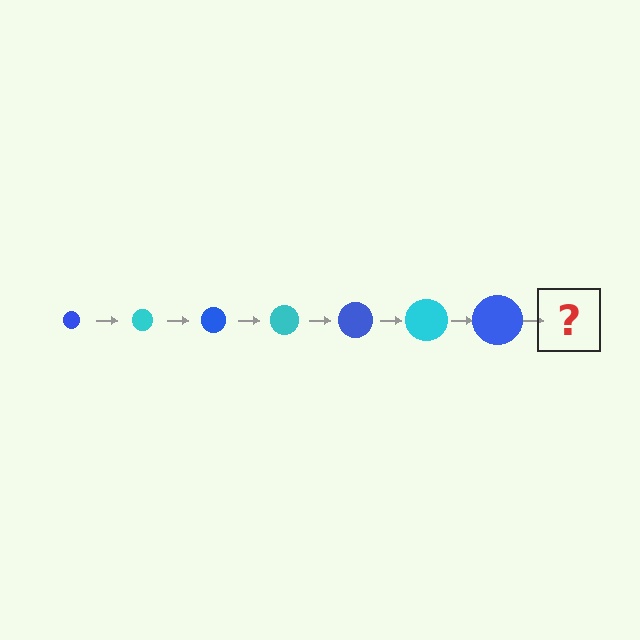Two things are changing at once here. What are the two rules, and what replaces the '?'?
The two rules are that the circle grows larger each step and the color cycles through blue and cyan. The '?' should be a cyan circle, larger than the previous one.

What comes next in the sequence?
The next element should be a cyan circle, larger than the previous one.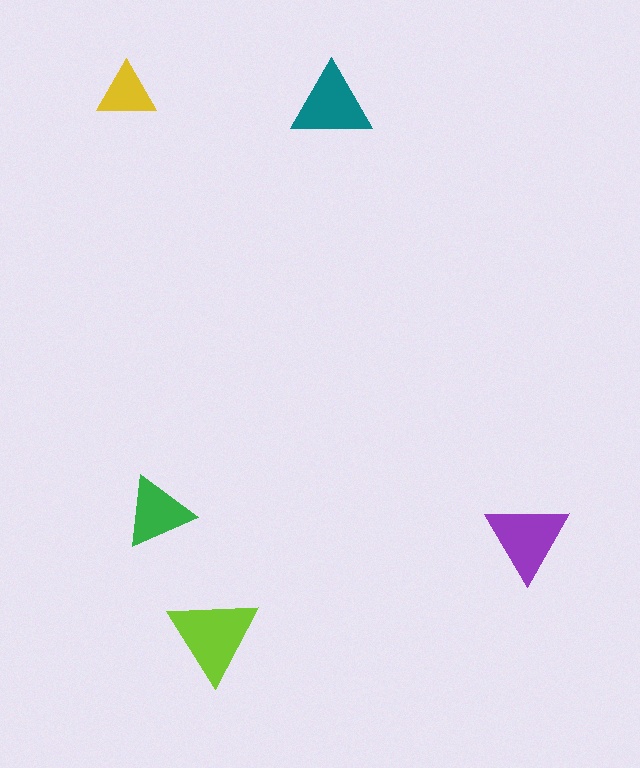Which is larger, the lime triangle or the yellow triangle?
The lime one.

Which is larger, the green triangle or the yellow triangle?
The green one.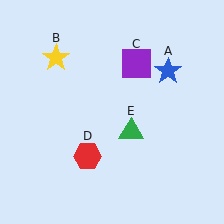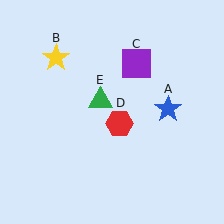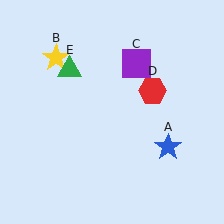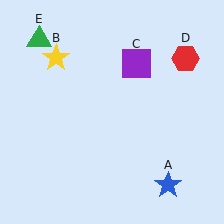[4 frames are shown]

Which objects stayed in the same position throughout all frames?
Yellow star (object B) and purple square (object C) remained stationary.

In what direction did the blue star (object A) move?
The blue star (object A) moved down.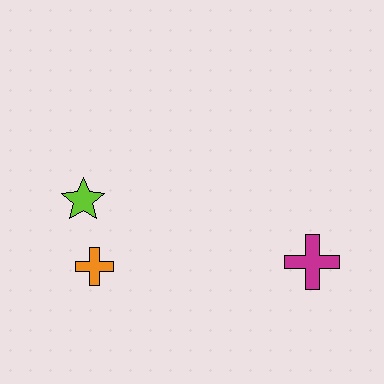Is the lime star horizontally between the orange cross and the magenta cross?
No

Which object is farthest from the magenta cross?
The lime star is farthest from the magenta cross.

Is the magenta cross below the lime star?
Yes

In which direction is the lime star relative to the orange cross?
The lime star is above the orange cross.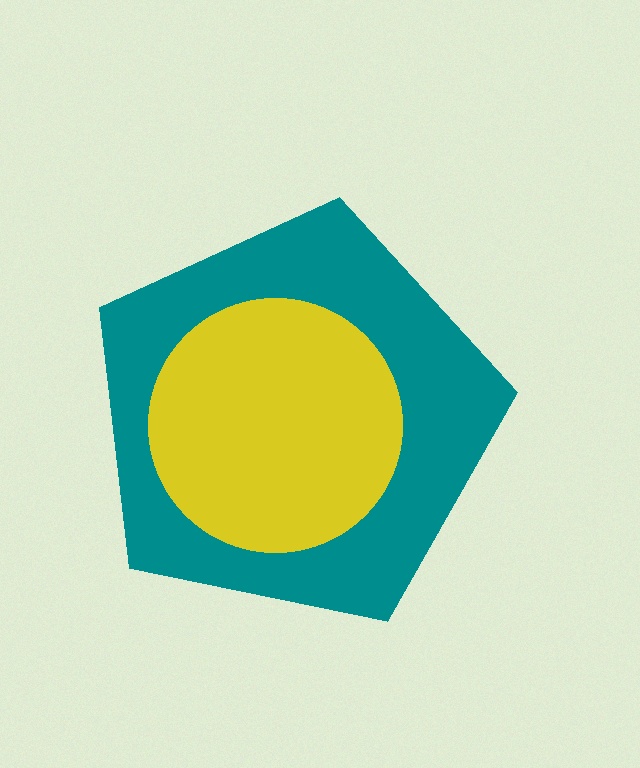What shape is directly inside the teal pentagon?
The yellow circle.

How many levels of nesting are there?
2.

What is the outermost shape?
The teal pentagon.